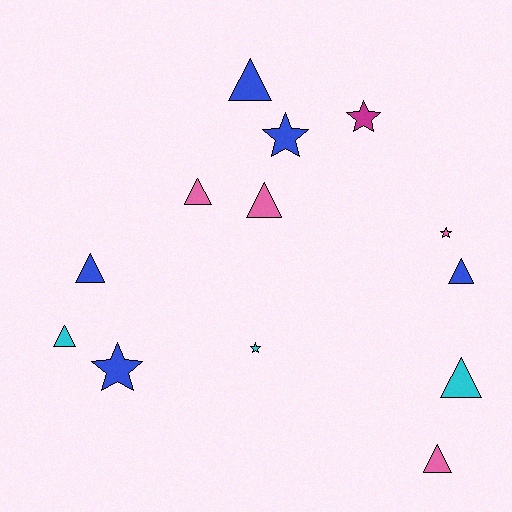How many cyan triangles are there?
There are 2 cyan triangles.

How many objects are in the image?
There are 13 objects.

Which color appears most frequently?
Blue, with 5 objects.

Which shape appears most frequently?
Triangle, with 8 objects.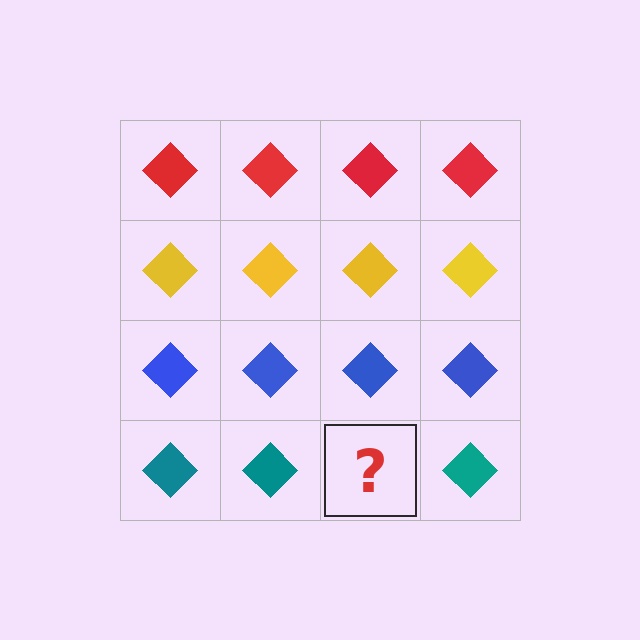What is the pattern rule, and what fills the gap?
The rule is that each row has a consistent color. The gap should be filled with a teal diamond.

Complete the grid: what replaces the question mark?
The question mark should be replaced with a teal diamond.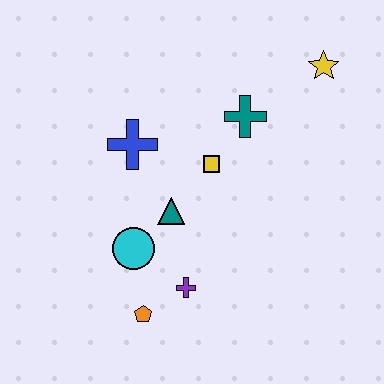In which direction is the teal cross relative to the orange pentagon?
The teal cross is above the orange pentagon.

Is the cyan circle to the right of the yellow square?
No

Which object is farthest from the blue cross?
The yellow star is farthest from the blue cross.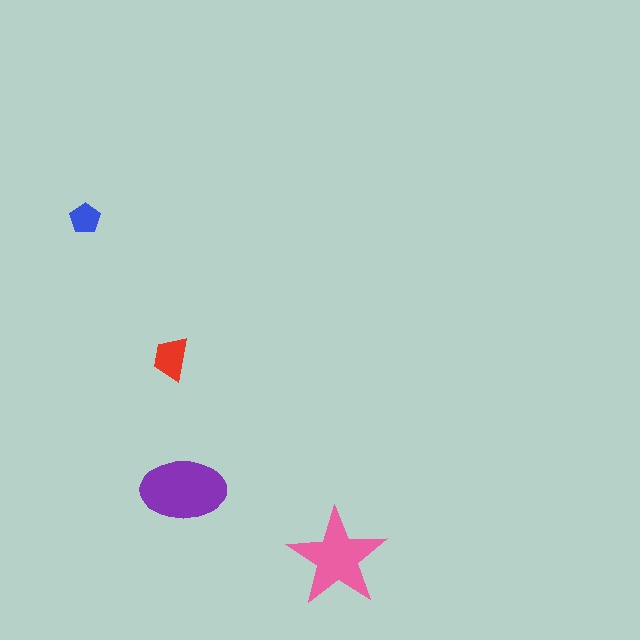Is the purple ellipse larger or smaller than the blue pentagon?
Larger.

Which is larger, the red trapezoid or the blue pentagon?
The red trapezoid.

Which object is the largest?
The purple ellipse.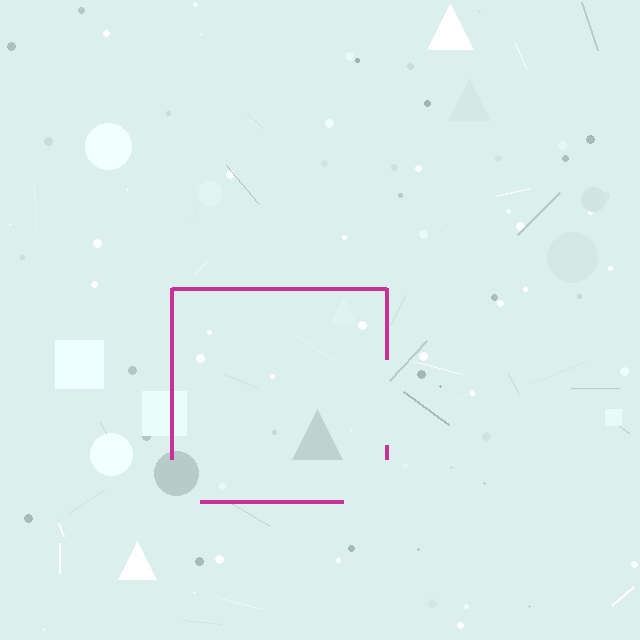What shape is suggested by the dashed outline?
The dashed outline suggests a square.